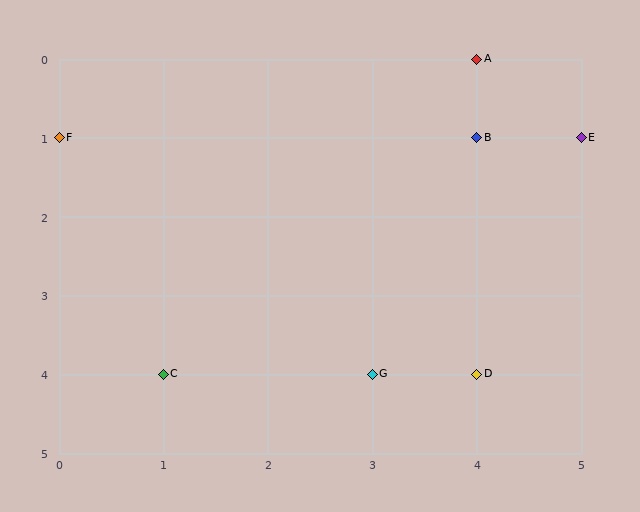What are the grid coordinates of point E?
Point E is at grid coordinates (5, 1).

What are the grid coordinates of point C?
Point C is at grid coordinates (1, 4).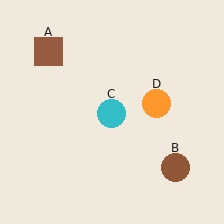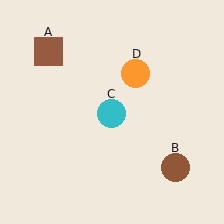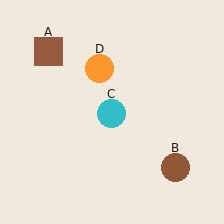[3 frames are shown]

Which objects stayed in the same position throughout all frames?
Brown square (object A) and brown circle (object B) and cyan circle (object C) remained stationary.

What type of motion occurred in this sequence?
The orange circle (object D) rotated counterclockwise around the center of the scene.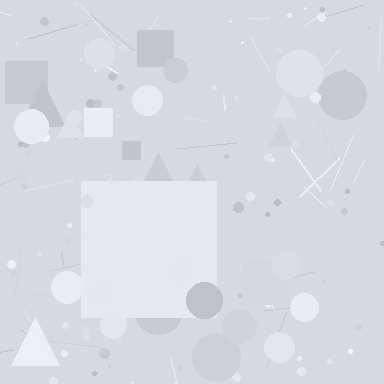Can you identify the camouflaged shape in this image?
The camouflaged shape is a square.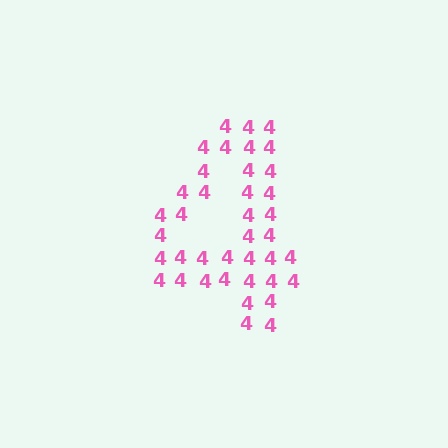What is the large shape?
The large shape is the digit 4.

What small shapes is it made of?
It is made of small digit 4's.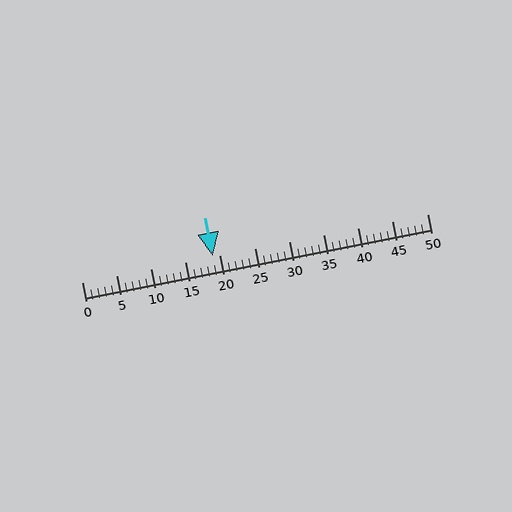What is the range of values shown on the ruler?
The ruler shows values from 0 to 50.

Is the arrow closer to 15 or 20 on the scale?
The arrow is closer to 20.